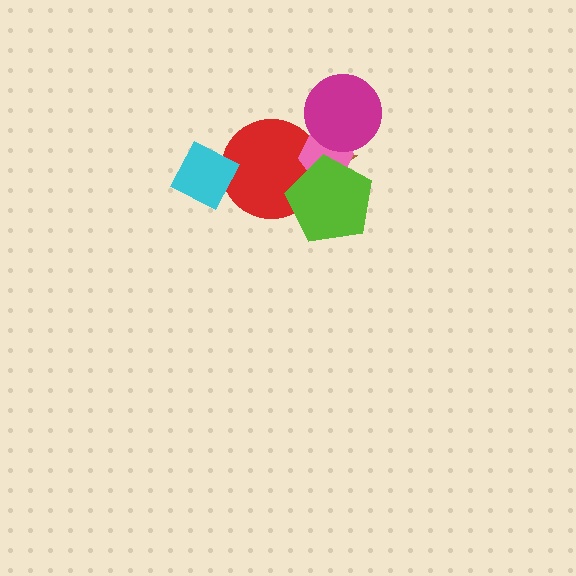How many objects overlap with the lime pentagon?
3 objects overlap with the lime pentagon.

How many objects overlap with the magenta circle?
2 objects overlap with the magenta circle.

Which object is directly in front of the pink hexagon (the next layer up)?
The lime pentagon is directly in front of the pink hexagon.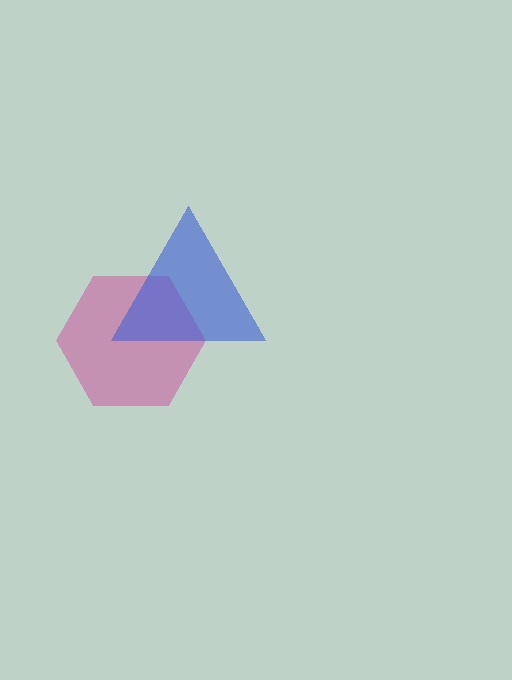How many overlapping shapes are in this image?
There are 2 overlapping shapes in the image.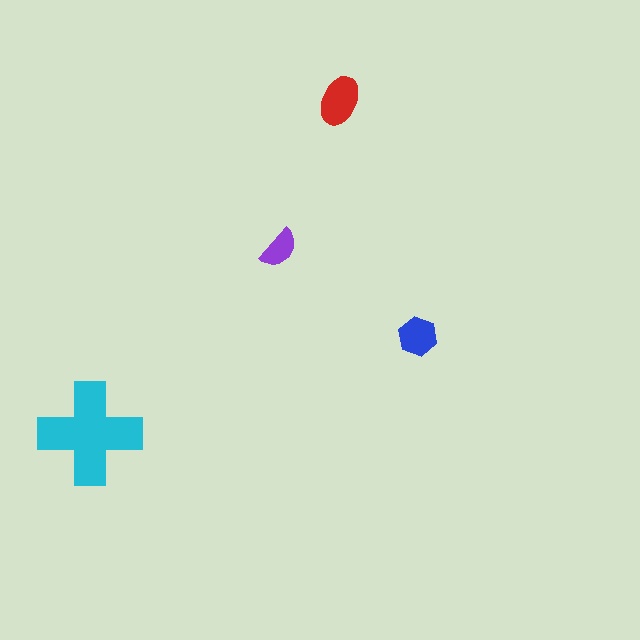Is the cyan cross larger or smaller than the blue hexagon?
Larger.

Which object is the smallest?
The purple semicircle.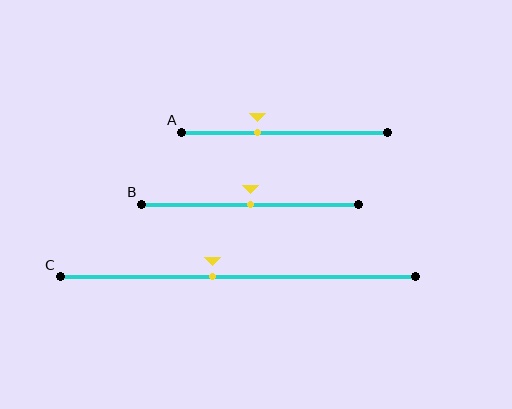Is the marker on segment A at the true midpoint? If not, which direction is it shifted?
No, the marker on segment A is shifted to the left by about 13% of the segment length.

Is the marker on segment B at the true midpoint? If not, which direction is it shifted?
Yes, the marker on segment B is at the true midpoint.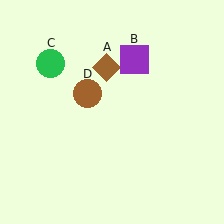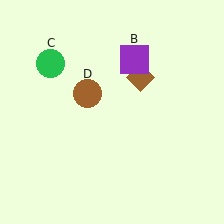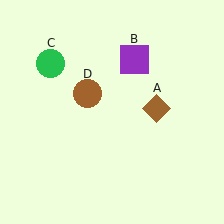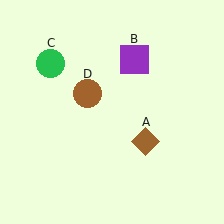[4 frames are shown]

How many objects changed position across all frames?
1 object changed position: brown diamond (object A).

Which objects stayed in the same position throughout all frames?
Purple square (object B) and green circle (object C) and brown circle (object D) remained stationary.